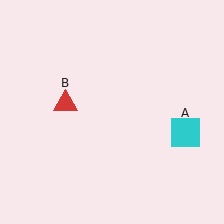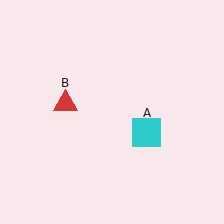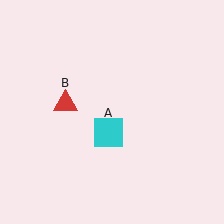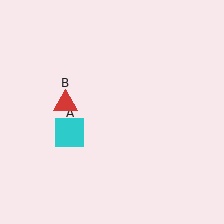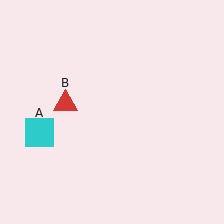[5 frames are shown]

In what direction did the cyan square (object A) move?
The cyan square (object A) moved left.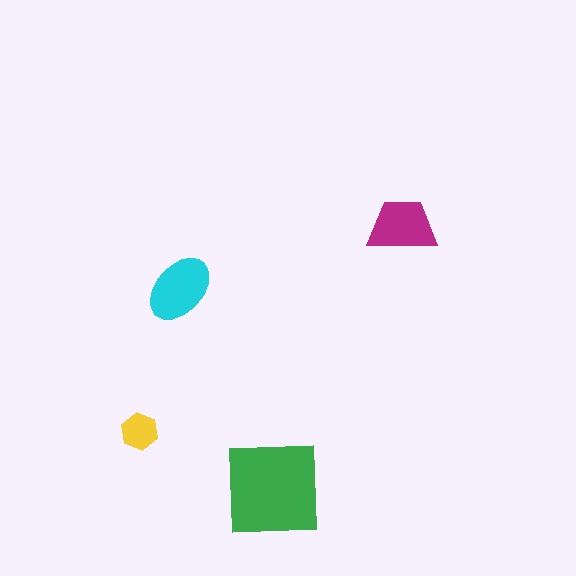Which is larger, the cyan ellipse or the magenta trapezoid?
The cyan ellipse.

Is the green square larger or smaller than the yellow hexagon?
Larger.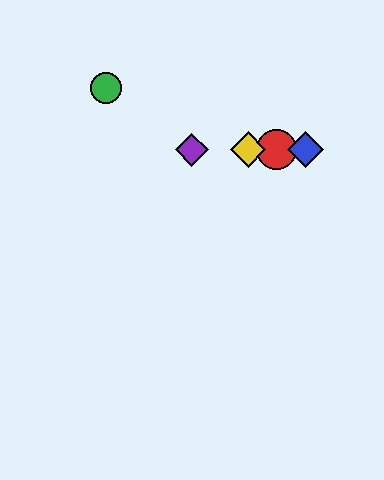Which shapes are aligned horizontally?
The red circle, the blue diamond, the yellow diamond, the purple diamond are aligned horizontally.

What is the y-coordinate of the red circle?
The red circle is at y≈150.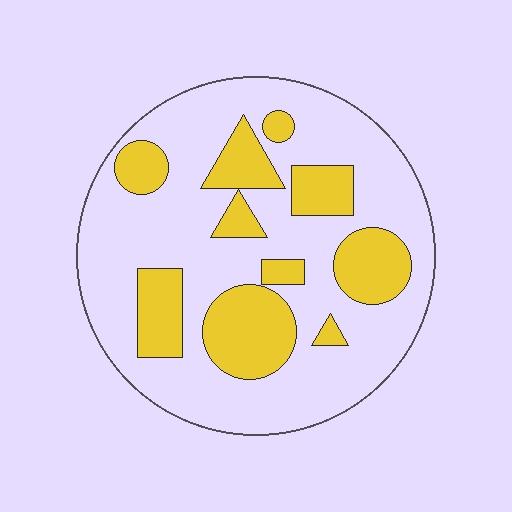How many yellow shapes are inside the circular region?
10.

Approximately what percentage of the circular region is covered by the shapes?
Approximately 30%.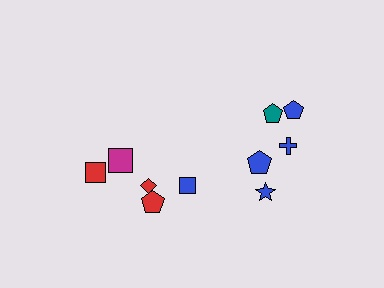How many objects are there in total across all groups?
There are 10 objects.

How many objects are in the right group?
There are 6 objects.